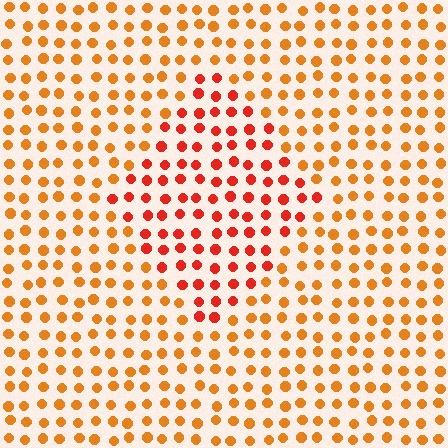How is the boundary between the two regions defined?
The boundary is defined purely by a slight shift in hue (about 28 degrees). Spacing, size, and orientation are identical on both sides.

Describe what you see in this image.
The image is filled with small orange elements in a uniform arrangement. A diamond-shaped region is visible where the elements are tinted to a slightly different hue, forming a subtle color boundary.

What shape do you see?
I see a diamond.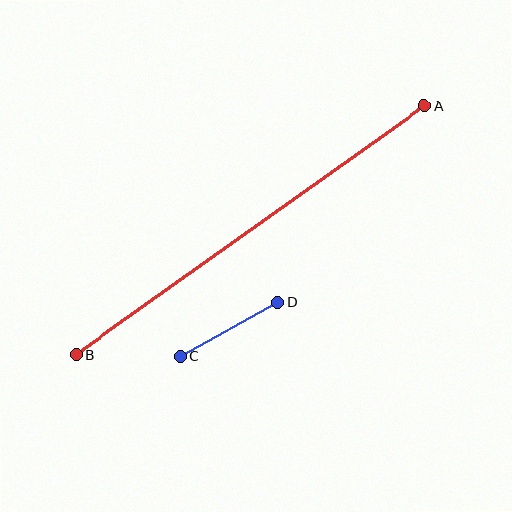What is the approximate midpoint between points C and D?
The midpoint is at approximately (229, 329) pixels.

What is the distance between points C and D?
The distance is approximately 112 pixels.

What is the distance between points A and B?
The distance is approximately 427 pixels.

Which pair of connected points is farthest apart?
Points A and B are farthest apart.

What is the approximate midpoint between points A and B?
The midpoint is at approximately (250, 230) pixels.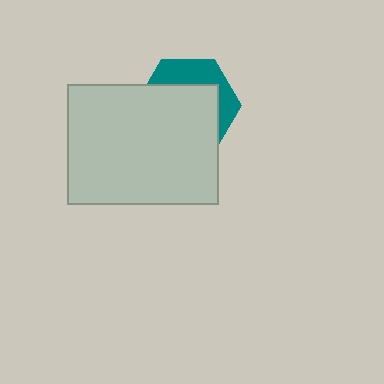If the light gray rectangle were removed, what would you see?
You would see the complete teal hexagon.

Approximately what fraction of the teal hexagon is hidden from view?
Roughly 68% of the teal hexagon is hidden behind the light gray rectangle.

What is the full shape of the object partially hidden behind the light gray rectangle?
The partially hidden object is a teal hexagon.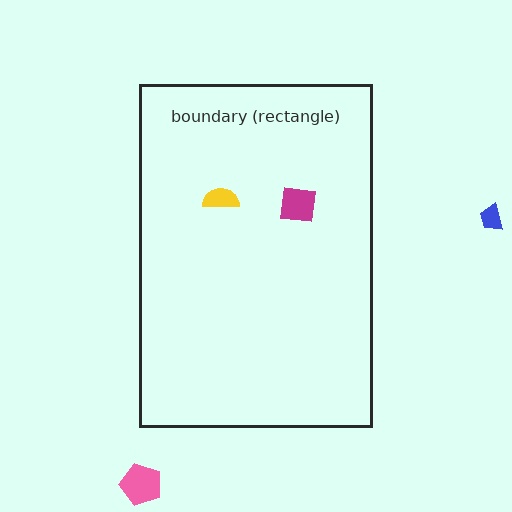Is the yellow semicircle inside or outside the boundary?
Inside.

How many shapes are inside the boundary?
2 inside, 2 outside.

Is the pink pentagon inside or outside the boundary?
Outside.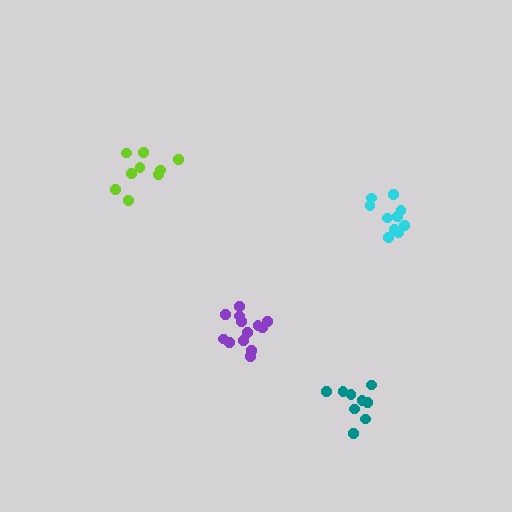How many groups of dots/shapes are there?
There are 4 groups.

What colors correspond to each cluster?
The clusters are colored: purple, teal, lime, cyan.